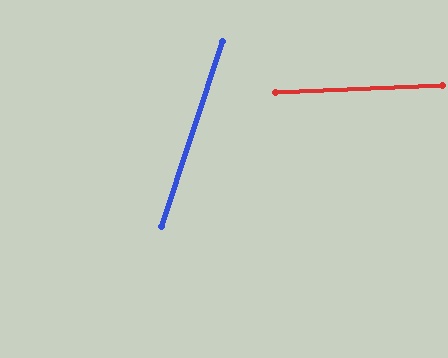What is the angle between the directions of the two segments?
Approximately 69 degrees.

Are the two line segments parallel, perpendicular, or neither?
Neither parallel nor perpendicular — they differ by about 69°.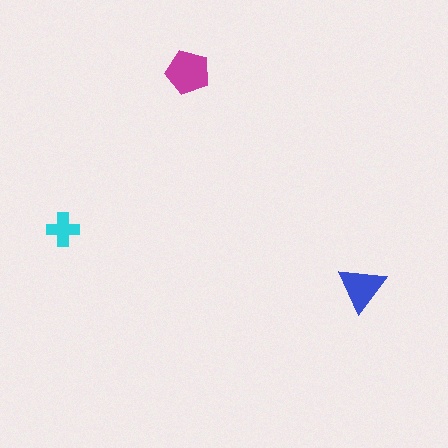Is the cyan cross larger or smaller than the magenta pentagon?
Smaller.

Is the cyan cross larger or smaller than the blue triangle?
Smaller.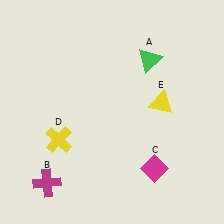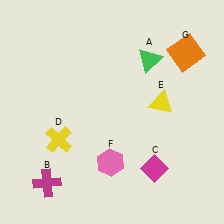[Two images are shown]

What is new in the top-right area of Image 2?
An orange square (G) was added in the top-right area of Image 2.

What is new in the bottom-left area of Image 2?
A pink hexagon (F) was added in the bottom-left area of Image 2.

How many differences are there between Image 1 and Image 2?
There are 2 differences between the two images.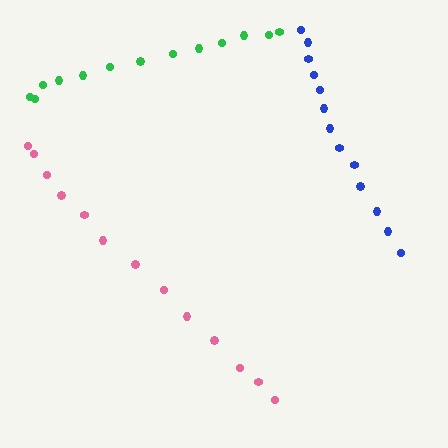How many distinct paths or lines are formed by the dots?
There are 3 distinct paths.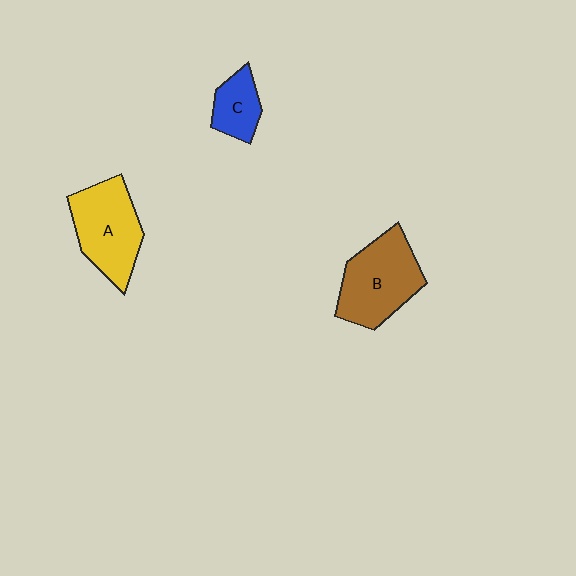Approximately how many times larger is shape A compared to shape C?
Approximately 2.0 times.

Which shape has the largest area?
Shape B (brown).